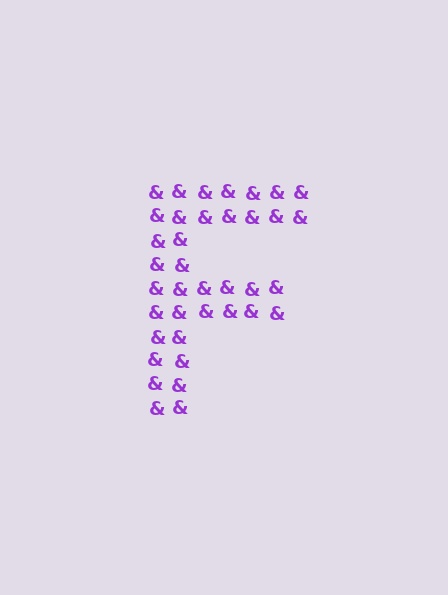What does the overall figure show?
The overall figure shows the letter F.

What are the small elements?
The small elements are ampersands.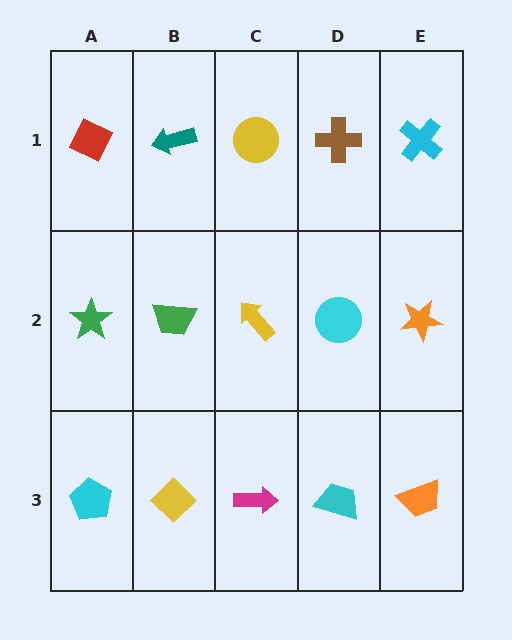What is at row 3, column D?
A cyan trapezoid.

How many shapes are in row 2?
5 shapes.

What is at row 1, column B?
A teal arrow.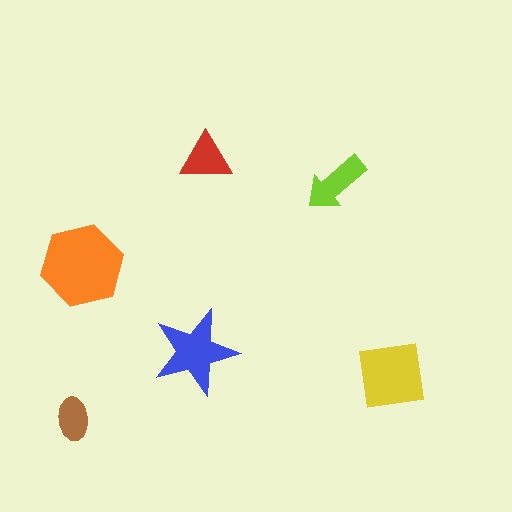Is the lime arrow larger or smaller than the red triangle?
Larger.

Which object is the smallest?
The brown ellipse.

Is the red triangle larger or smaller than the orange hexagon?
Smaller.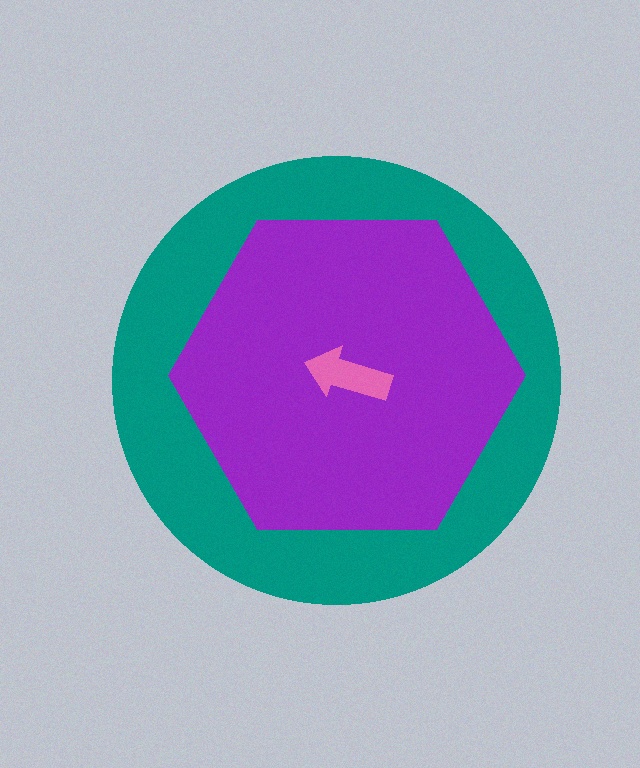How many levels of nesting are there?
3.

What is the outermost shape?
The teal circle.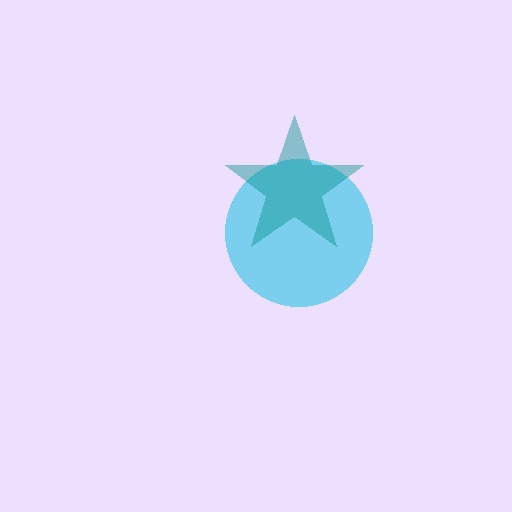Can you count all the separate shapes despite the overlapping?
Yes, there are 2 separate shapes.